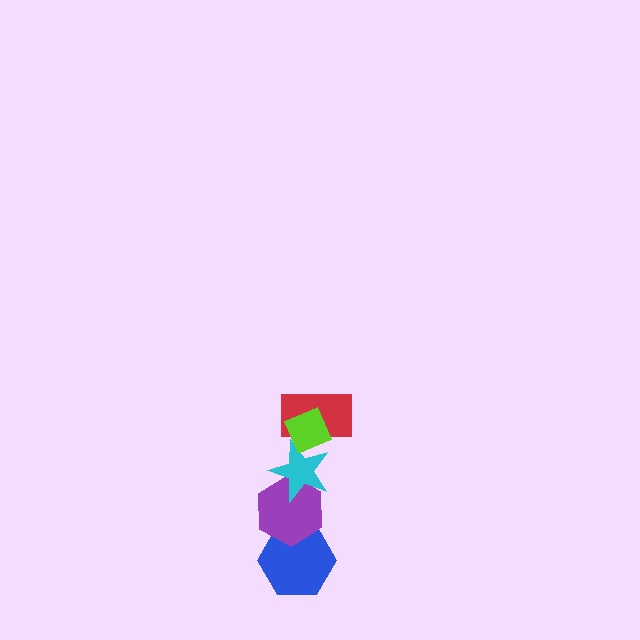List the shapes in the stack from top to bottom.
From top to bottom: the lime diamond, the red rectangle, the cyan star, the purple hexagon, the blue hexagon.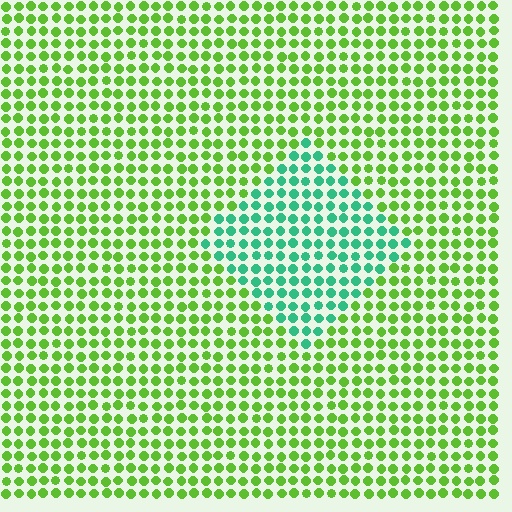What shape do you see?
I see a diamond.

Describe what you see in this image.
The image is filled with small lime elements in a uniform arrangement. A diamond-shaped region is visible where the elements are tinted to a slightly different hue, forming a subtle color boundary.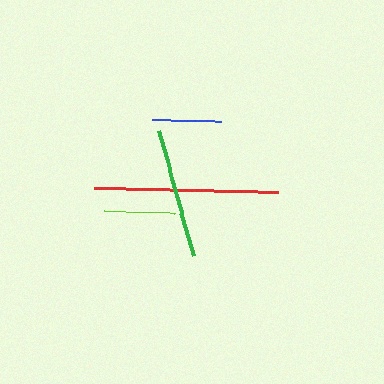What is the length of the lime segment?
The lime segment is approximately 71 pixels long.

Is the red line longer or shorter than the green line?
The red line is longer than the green line.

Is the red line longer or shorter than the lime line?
The red line is longer than the lime line.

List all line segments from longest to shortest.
From longest to shortest: red, green, lime, blue.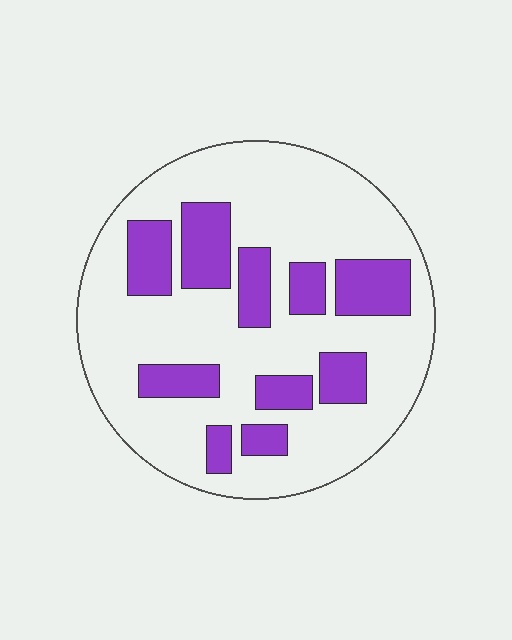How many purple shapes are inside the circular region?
10.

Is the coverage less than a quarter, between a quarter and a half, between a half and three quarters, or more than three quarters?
Between a quarter and a half.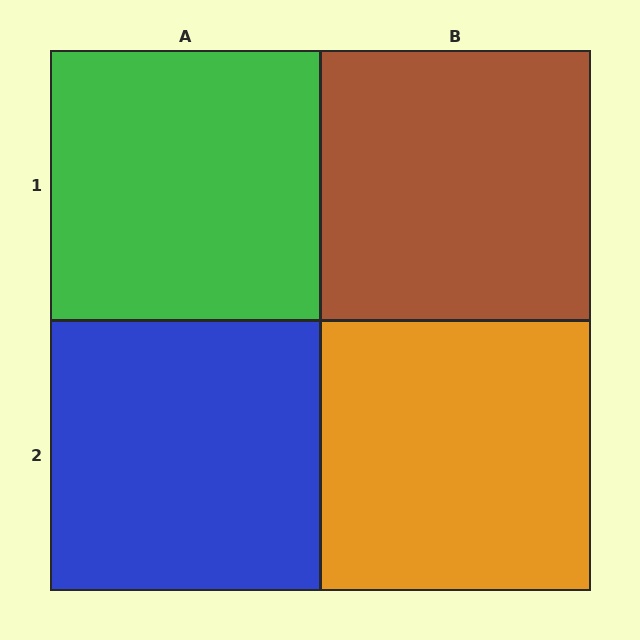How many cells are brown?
1 cell is brown.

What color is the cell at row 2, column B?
Orange.